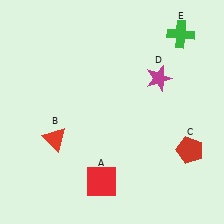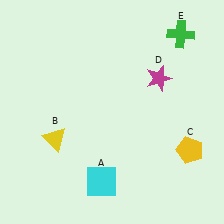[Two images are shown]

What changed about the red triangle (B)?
In Image 1, B is red. In Image 2, it changed to yellow.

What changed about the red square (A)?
In Image 1, A is red. In Image 2, it changed to cyan.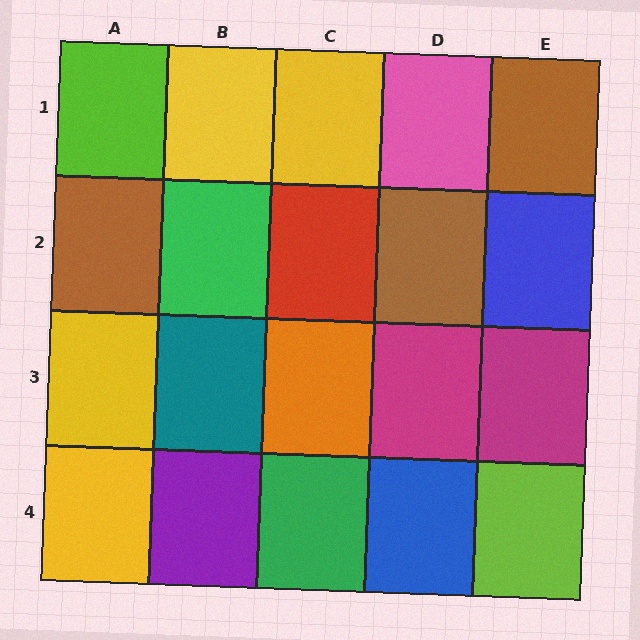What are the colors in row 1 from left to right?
Lime, yellow, yellow, pink, brown.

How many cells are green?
2 cells are green.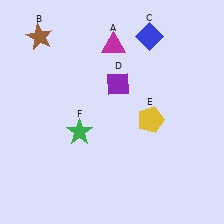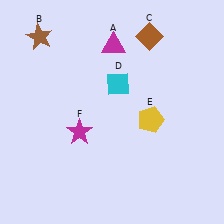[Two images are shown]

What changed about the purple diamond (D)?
In Image 1, D is purple. In Image 2, it changed to cyan.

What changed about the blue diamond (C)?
In Image 1, C is blue. In Image 2, it changed to brown.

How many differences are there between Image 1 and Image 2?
There are 3 differences between the two images.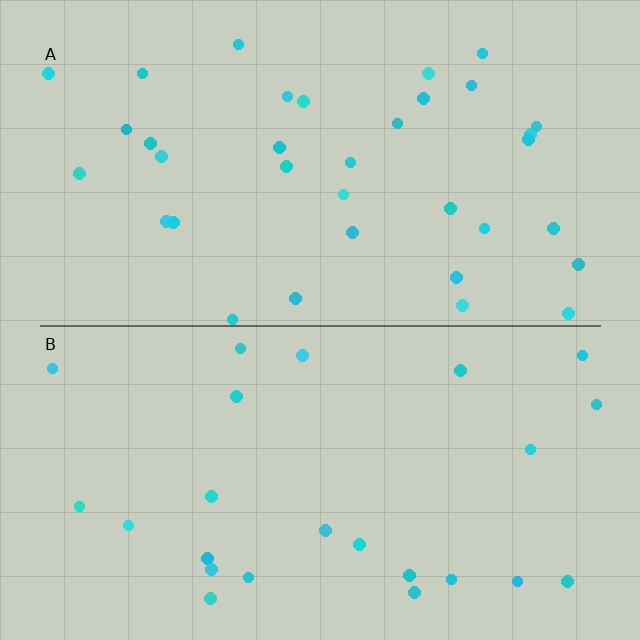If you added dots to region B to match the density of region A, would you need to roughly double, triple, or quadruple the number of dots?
Approximately double.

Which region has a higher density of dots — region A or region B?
A (the top).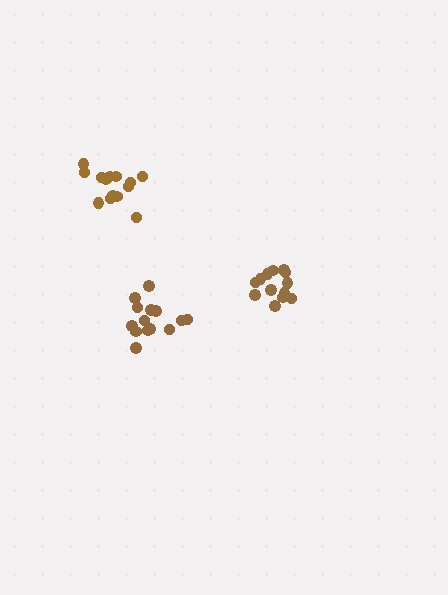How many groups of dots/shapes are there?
There are 3 groups.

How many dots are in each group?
Group 1: 14 dots, Group 2: 13 dots, Group 3: 14 dots (41 total).